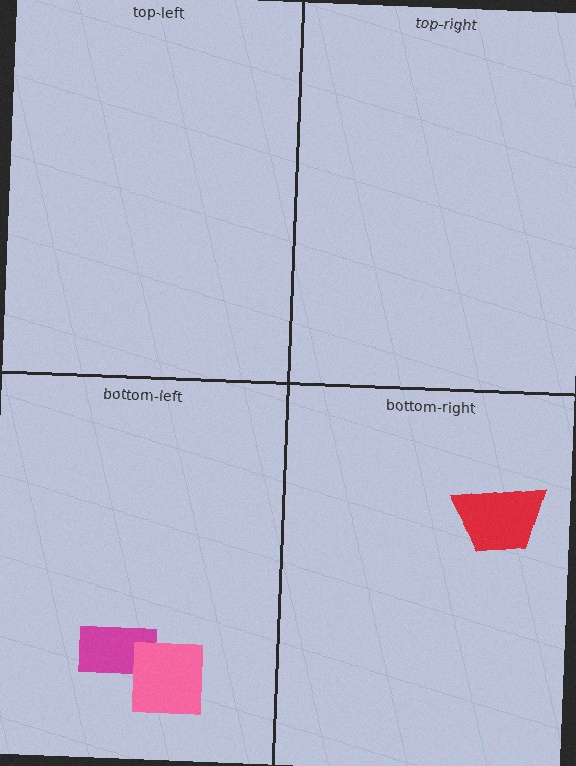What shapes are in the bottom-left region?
The magenta rectangle, the pink square.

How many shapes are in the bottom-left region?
2.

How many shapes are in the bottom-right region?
1.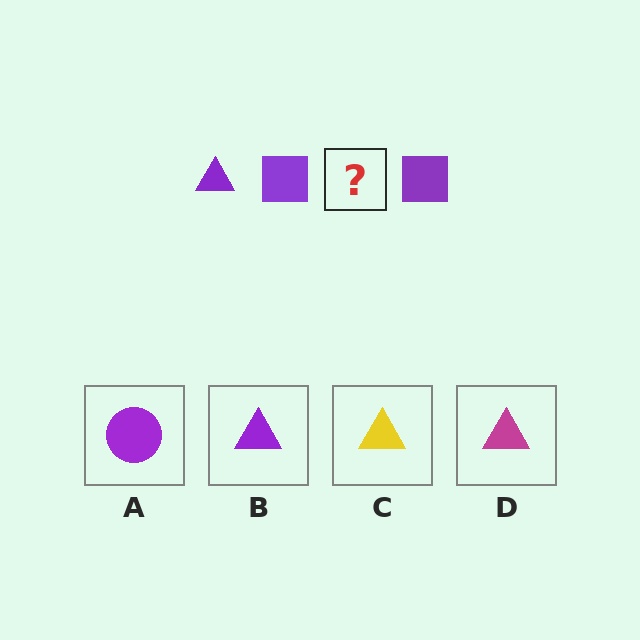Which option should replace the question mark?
Option B.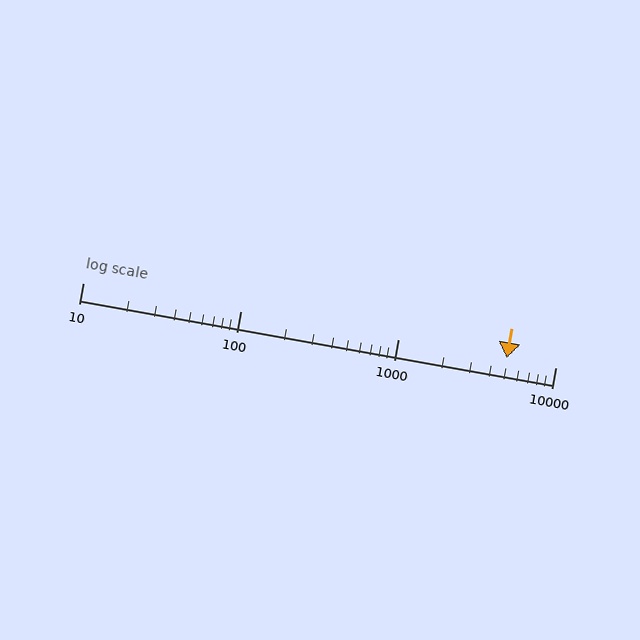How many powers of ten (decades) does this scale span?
The scale spans 3 decades, from 10 to 10000.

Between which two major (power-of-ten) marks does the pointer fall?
The pointer is between 1000 and 10000.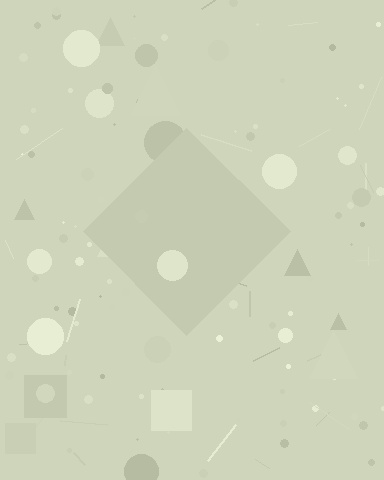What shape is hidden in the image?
A diamond is hidden in the image.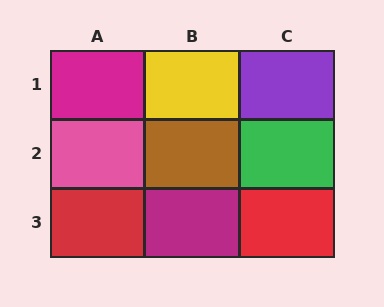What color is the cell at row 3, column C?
Red.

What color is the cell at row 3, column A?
Red.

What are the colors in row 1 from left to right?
Magenta, yellow, purple.